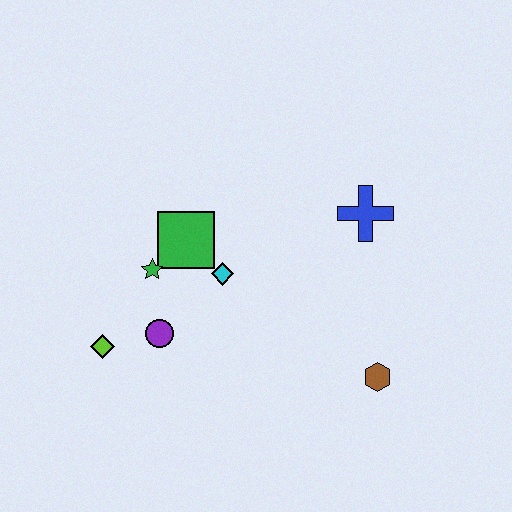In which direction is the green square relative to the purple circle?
The green square is above the purple circle.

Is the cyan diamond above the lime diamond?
Yes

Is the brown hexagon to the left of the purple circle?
No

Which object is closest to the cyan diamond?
The green square is closest to the cyan diamond.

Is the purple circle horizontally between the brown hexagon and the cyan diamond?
No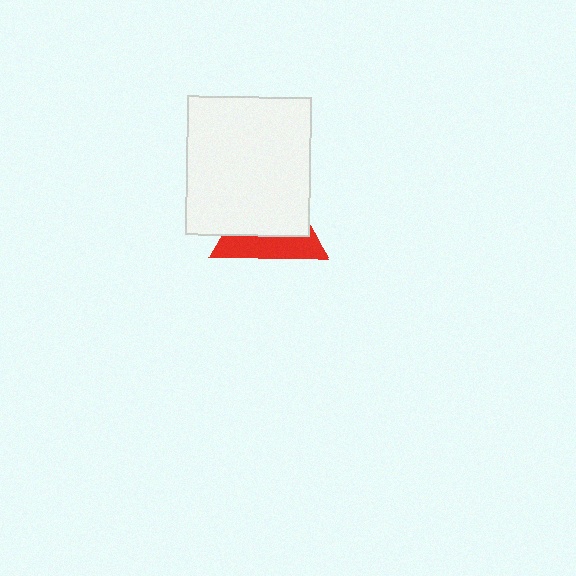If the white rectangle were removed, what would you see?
You would see the complete red triangle.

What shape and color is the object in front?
The object in front is a white rectangle.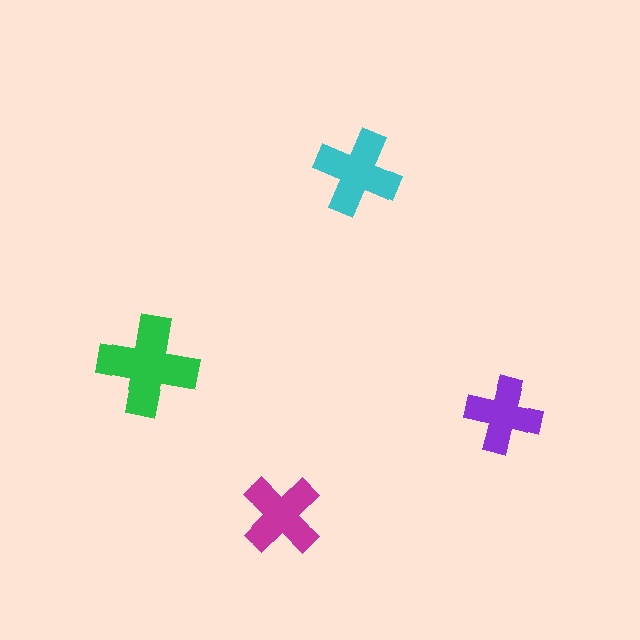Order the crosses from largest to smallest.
the green one, the cyan one, the magenta one, the purple one.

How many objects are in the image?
There are 4 objects in the image.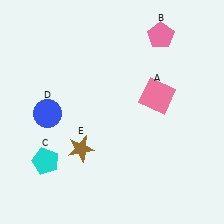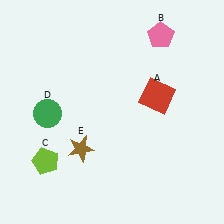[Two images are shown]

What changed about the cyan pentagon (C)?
In Image 1, C is cyan. In Image 2, it changed to lime.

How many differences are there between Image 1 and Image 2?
There are 3 differences between the two images.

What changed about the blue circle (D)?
In Image 1, D is blue. In Image 2, it changed to green.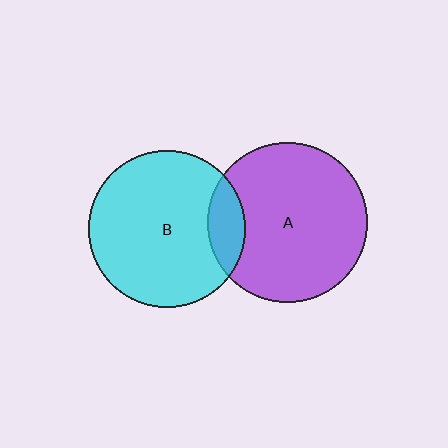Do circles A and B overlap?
Yes.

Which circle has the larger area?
Circle A (purple).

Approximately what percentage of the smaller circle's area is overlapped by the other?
Approximately 15%.